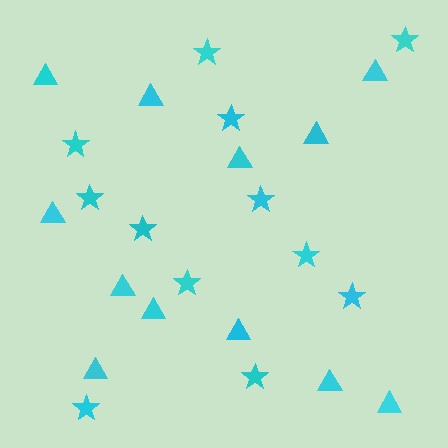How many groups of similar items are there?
There are 2 groups: one group of stars (12) and one group of triangles (12).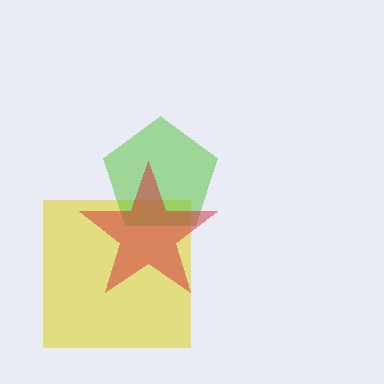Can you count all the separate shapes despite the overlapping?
Yes, there are 3 separate shapes.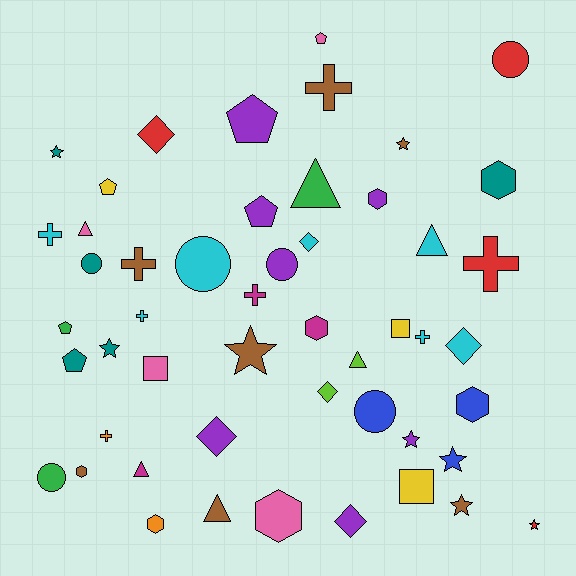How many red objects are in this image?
There are 4 red objects.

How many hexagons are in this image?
There are 7 hexagons.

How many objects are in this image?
There are 50 objects.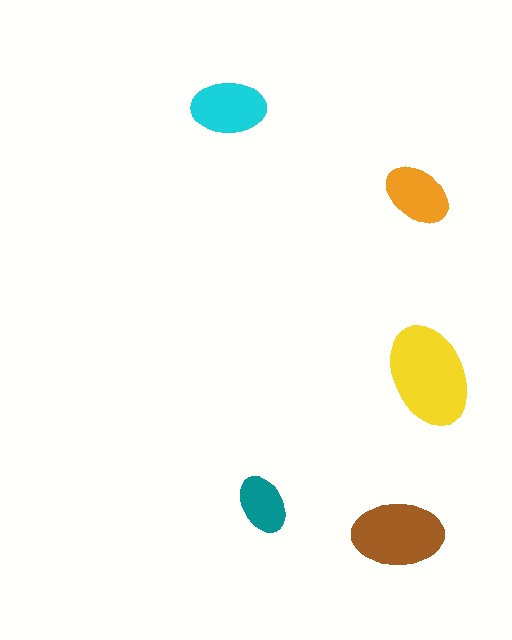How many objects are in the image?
There are 5 objects in the image.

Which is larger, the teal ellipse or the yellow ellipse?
The yellow one.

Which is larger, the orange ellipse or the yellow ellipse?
The yellow one.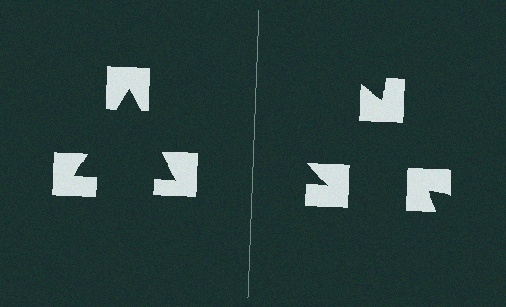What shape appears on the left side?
An illusory triangle.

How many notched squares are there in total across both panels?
6 — 3 on each side.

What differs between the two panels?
The notched squares are positioned identically on both sides; only the wedge orientations differ. On the left they align to a triangle; on the right they are misaligned.